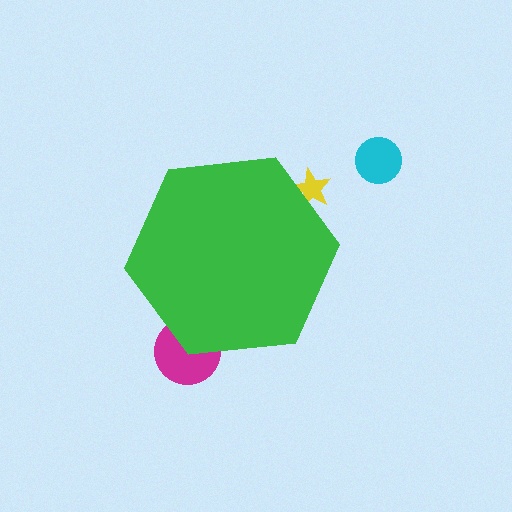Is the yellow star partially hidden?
Yes, the yellow star is partially hidden behind the green hexagon.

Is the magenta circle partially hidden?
Yes, the magenta circle is partially hidden behind the green hexagon.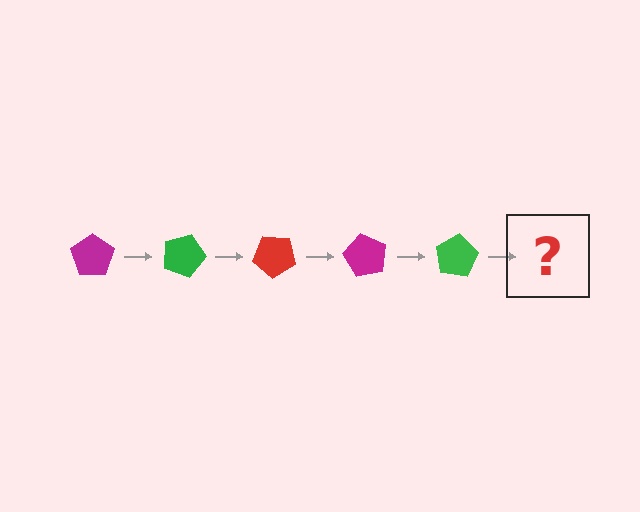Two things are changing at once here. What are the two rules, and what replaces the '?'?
The two rules are that it rotates 20 degrees each step and the color cycles through magenta, green, and red. The '?' should be a red pentagon, rotated 100 degrees from the start.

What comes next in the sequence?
The next element should be a red pentagon, rotated 100 degrees from the start.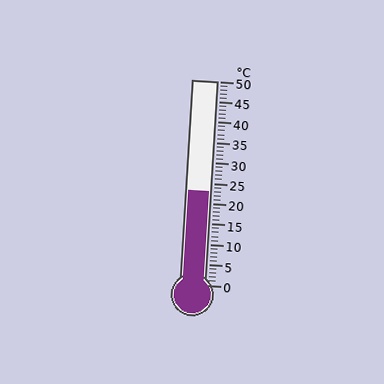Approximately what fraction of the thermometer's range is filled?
The thermometer is filled to approximately 45% of its range.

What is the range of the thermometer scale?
The thermometer scale ranges from 0°C to 50°C.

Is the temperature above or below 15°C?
The temperature is above 15°C.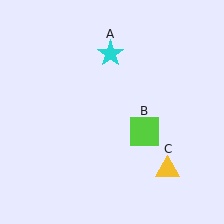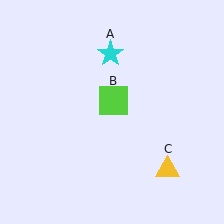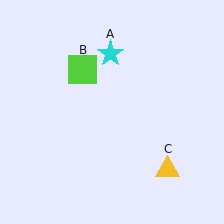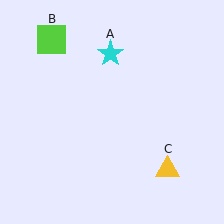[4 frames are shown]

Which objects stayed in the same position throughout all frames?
Cyan star (object A) and yellow triangle (object C) remained stationary.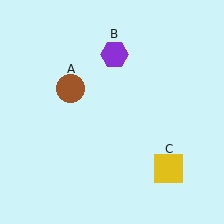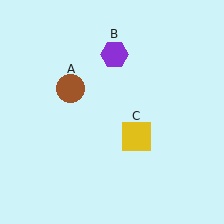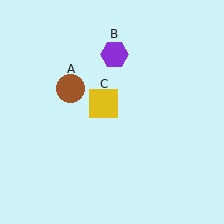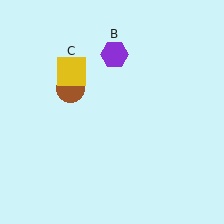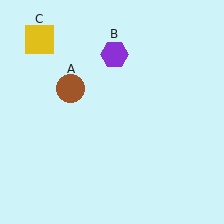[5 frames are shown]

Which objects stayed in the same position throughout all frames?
Brown circle (object A) and purple hexagon (object B) remained stationary.